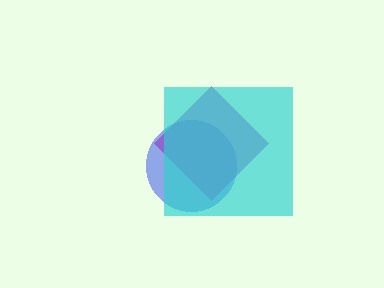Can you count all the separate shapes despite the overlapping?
Yes, there are 3 separate shapes.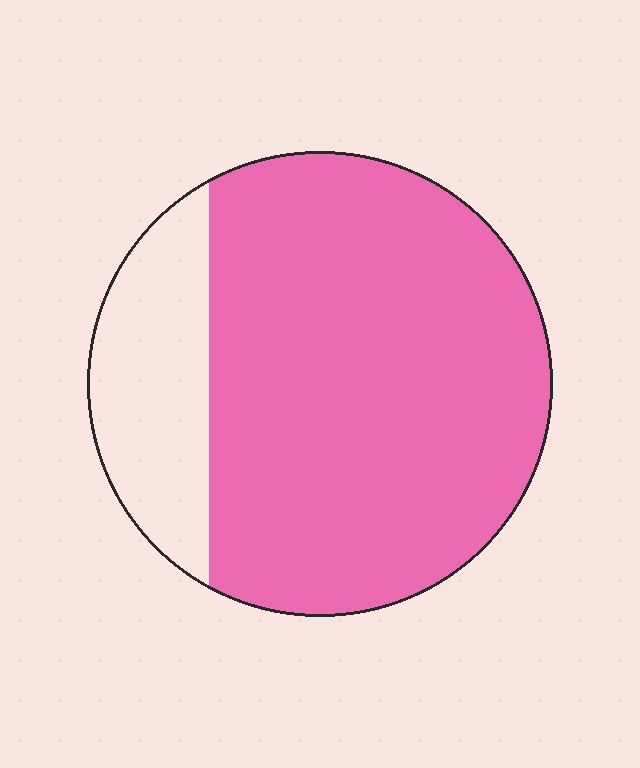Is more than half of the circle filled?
Yes.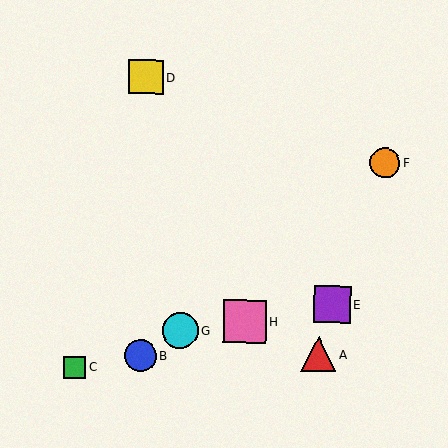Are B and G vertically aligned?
No, B is at x≈140 and G is at x≈180.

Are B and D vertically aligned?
Yes, both are at x≈140.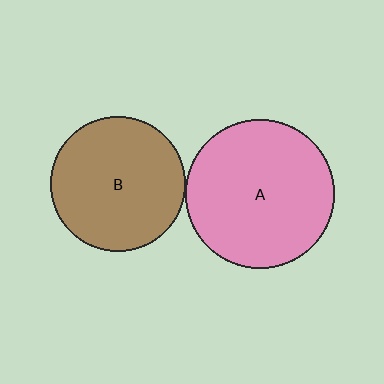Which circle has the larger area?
Circle A (pink).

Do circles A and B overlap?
Yes.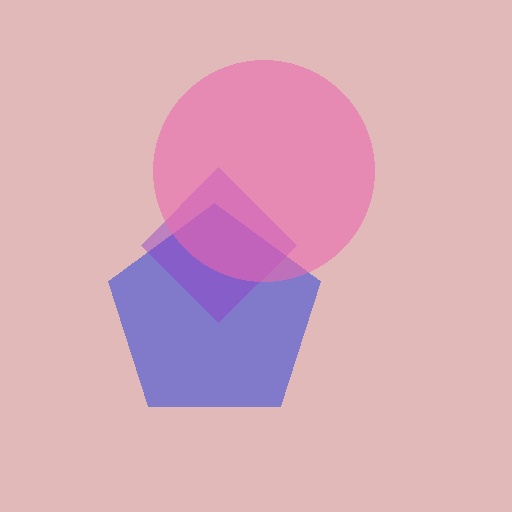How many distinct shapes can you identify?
There are 3 distinct shapes: a blue pentagon, a purple diamond, a pink circle.